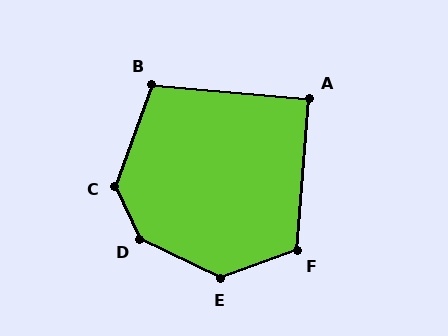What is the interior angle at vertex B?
Approximately 105 degrees (obtuse).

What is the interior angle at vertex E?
Approximately 134 degrees (obtuse).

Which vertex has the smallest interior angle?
A, at approximately 91 degrees.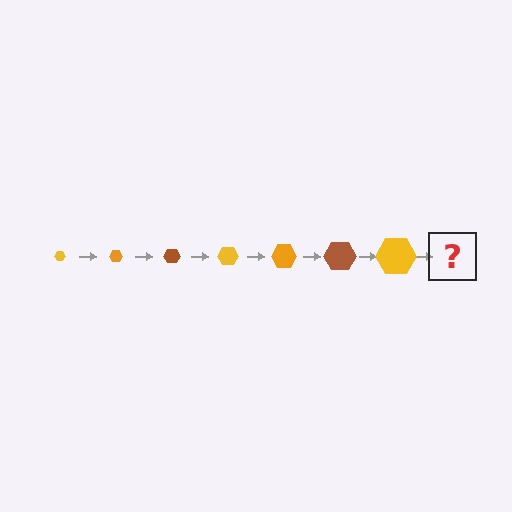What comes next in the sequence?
The next element should be an orange hexagon, larger than the previous one.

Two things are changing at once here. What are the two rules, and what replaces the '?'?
The two rules are that the hexagon grows larger each step and the color cycles through yellow, orange, and brown. The '?' should be an orange hexagon, larger than the previous one.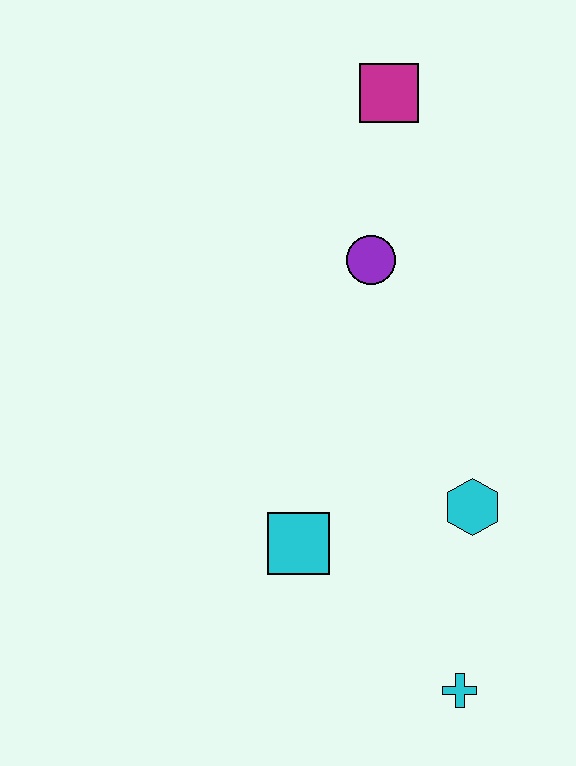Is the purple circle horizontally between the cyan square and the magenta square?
Yes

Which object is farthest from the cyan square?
The magenta square is farthest from the cyan square.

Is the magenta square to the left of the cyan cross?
Yes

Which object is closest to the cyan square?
The cyan hexagon is closest to the cyan square.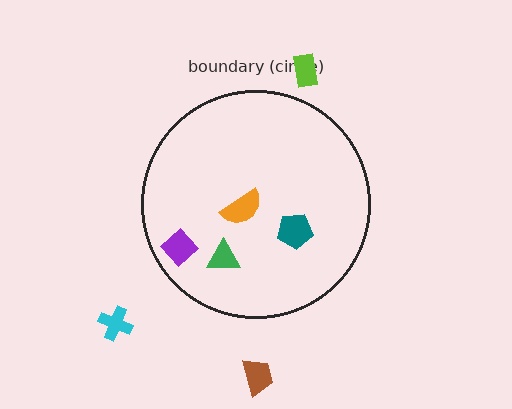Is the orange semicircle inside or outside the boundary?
Inside.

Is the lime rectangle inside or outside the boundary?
Outside.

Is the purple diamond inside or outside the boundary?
Inside.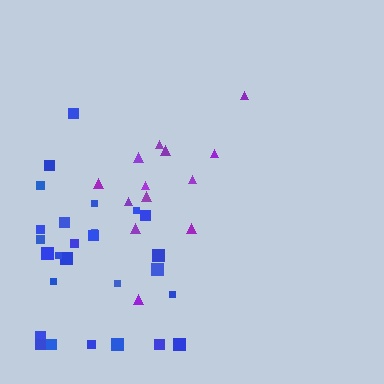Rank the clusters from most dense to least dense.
blue, purple.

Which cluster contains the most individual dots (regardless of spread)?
Blue (28).